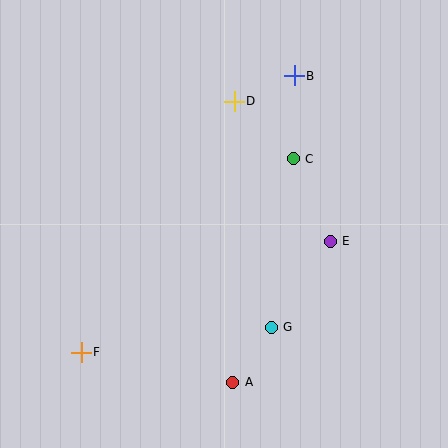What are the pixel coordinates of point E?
Point E is at (330, 241).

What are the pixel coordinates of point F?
Point F is at (81, 352).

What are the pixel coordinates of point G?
Point G is at (271, 327).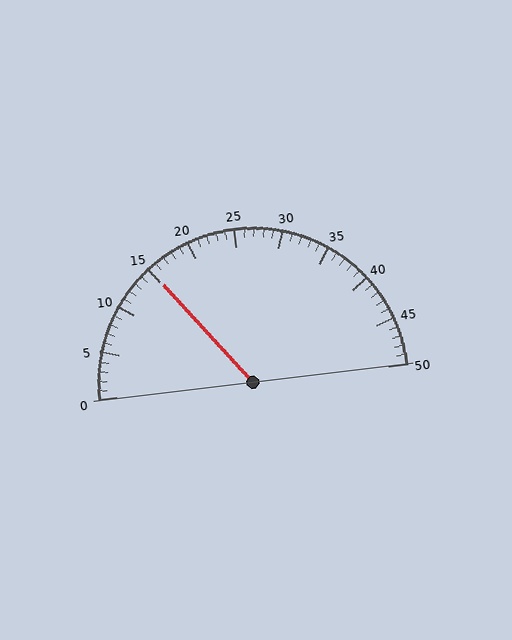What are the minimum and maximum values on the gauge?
The gauge ranges from 0 to 50.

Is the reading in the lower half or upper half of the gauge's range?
The reading is in the lower half of the range (0 to 50).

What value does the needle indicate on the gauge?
The needle indicates approximately 15.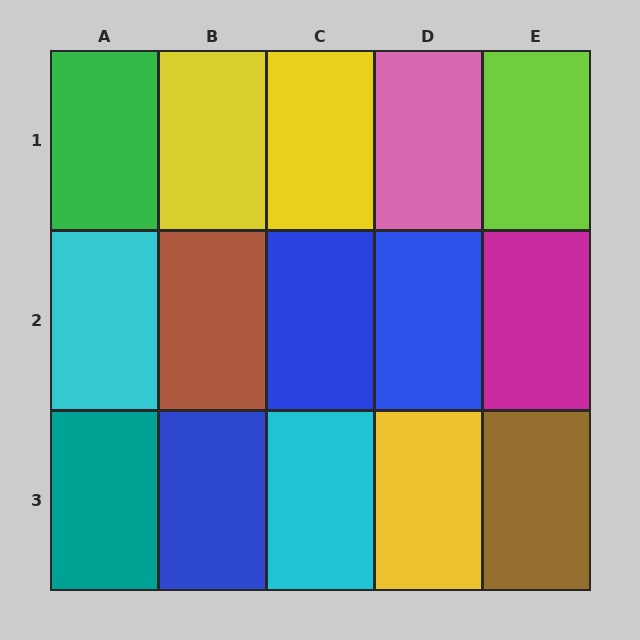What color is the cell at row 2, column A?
Cyan.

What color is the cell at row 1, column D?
Pink.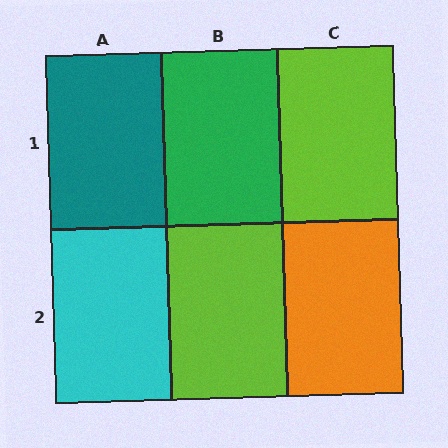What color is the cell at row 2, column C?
Orange.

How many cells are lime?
2 cells are lime.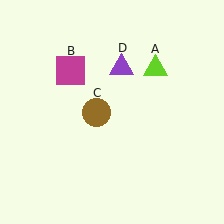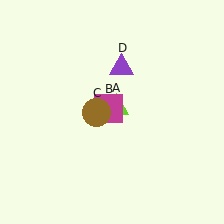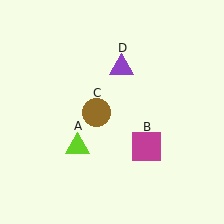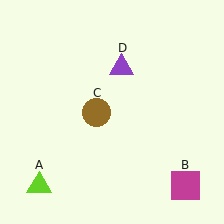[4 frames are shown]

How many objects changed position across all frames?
2 objects changed position: lime triangle (object A), magenta square (object B).